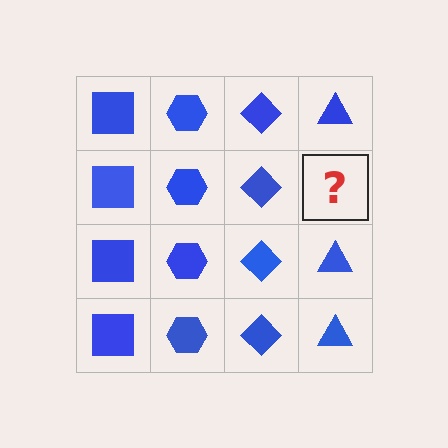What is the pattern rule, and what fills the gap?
The rule is that each column has a consistent shape. The gap should be filled with a blue triangle.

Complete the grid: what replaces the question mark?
The question mark should be replaced with a blue triangle.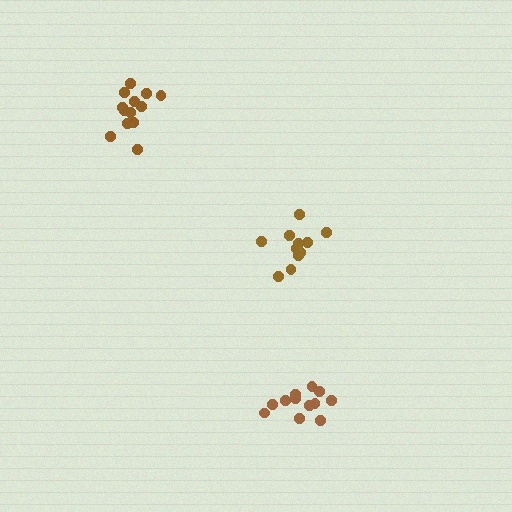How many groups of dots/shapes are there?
There are 3 groups.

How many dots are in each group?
Group 1: 11 dots, Group 2: 12 dots, Group 3: 13 dots (36 total).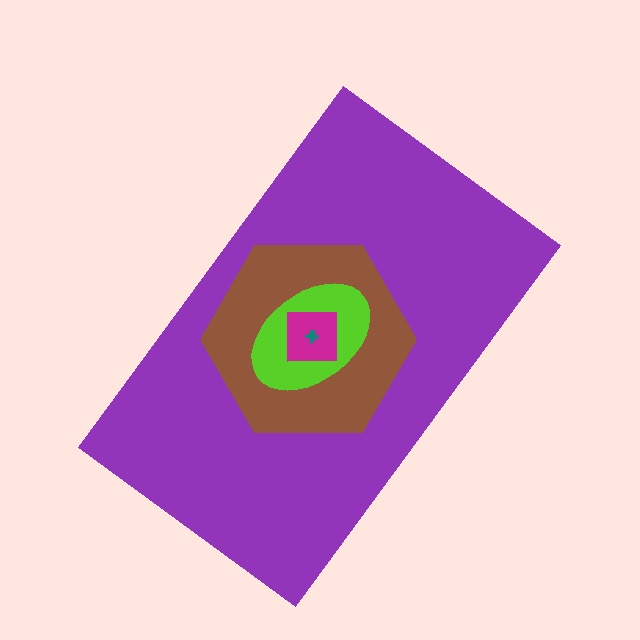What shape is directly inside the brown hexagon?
The lime ellipse.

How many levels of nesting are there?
5.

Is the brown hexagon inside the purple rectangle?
Yes.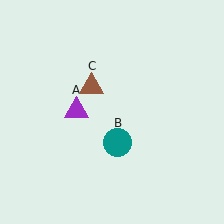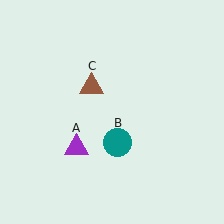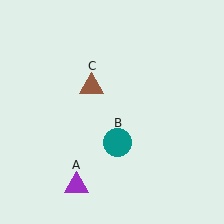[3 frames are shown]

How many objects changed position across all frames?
1 object changed position: purple triangle (object A).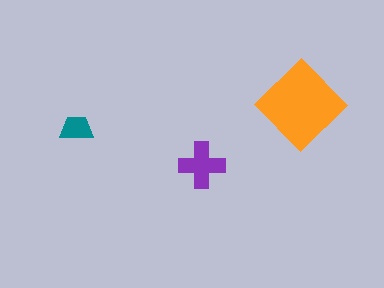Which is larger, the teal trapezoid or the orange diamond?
The orange diamond.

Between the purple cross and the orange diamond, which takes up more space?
The orange diamond.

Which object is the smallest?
The teal trapezoid.